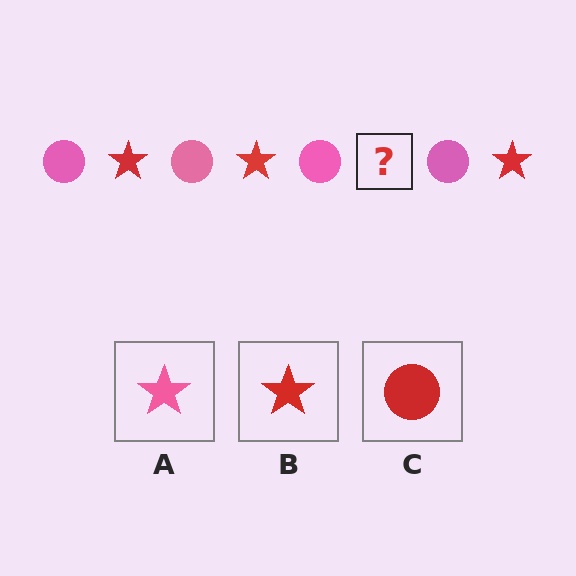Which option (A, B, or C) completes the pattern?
B.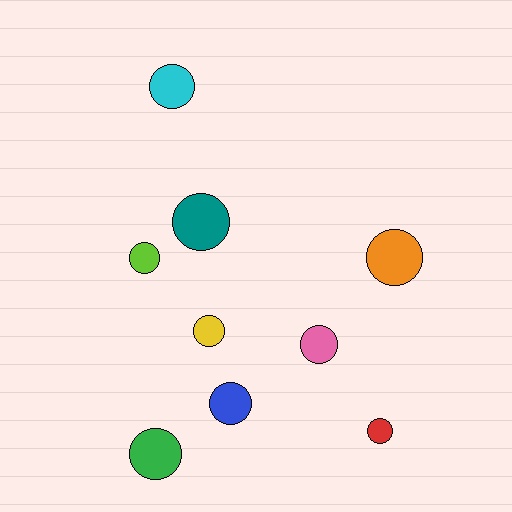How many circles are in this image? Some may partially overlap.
There are 9 circles.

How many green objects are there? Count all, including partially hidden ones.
There is 1 green object.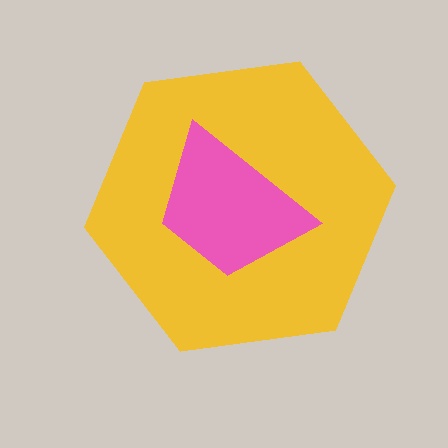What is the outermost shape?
The yellow hexagon.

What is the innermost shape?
The pink trapezoid.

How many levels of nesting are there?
2.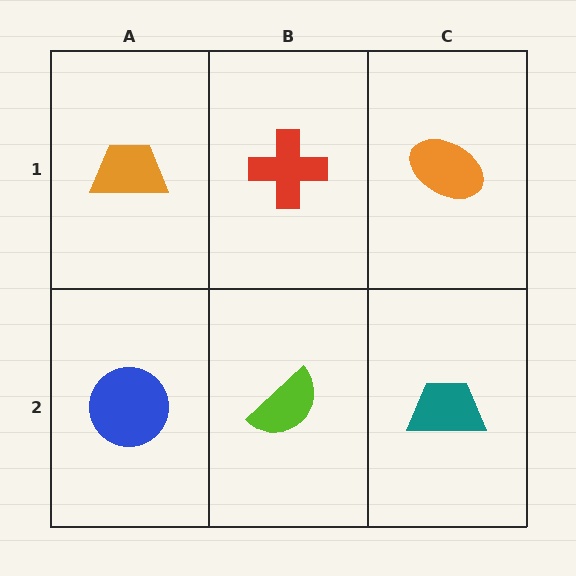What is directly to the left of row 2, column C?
A lime semicircle.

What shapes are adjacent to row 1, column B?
A lime semicircle (row 2, column B), an orange trapezoid (row 1, column A), an orange ellipse (row 1, column C).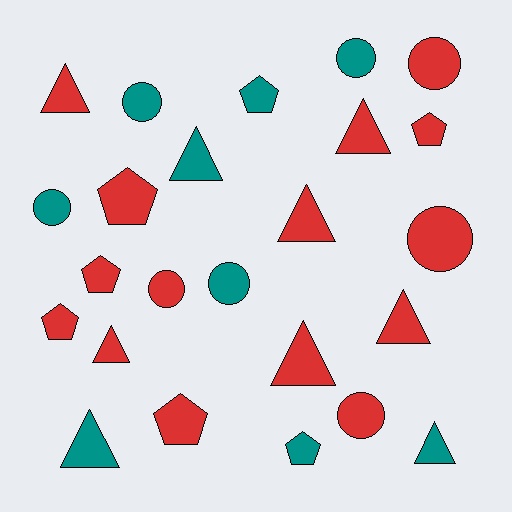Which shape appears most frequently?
Triangle, with 9 objects.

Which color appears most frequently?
Red, with 15 objects.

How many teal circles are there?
There are 4 teal circles.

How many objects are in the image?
There are 24 objects.